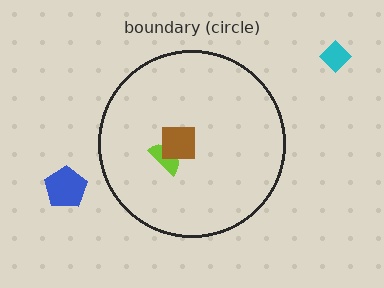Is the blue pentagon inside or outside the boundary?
Outside.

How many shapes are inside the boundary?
2 inside, 2 outside.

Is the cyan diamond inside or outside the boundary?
Outside.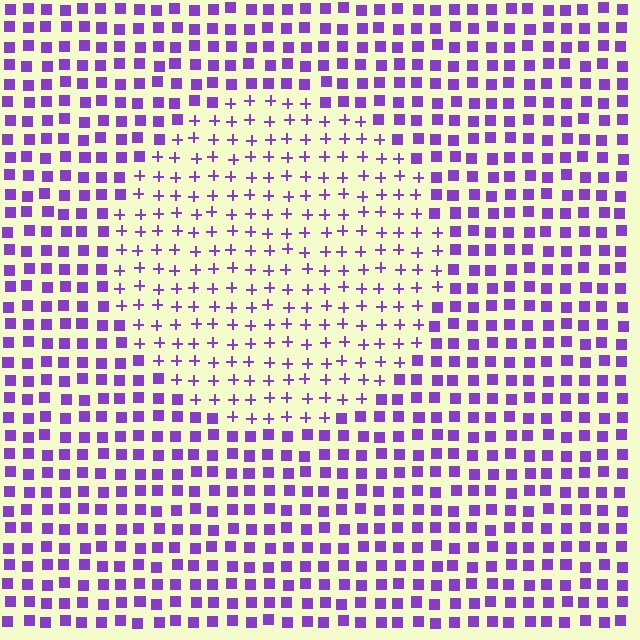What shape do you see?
I see a circle.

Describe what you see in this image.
The image is filled with small purple elements arranged in a uniform grid. A circle-shaped region contains plus signs, while the surrounding area contains squares. The boundary is defined purely by the change in element shape.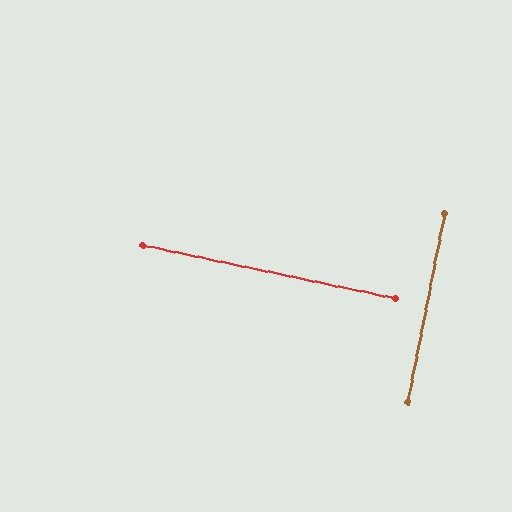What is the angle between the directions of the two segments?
Approximately 89 degrees.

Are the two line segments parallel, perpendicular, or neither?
Perpendicular — they meet at approximately 89°.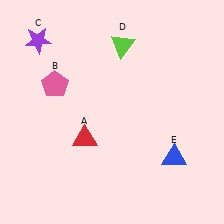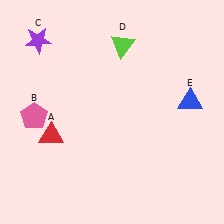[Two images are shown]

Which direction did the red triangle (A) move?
The red triangle (A) moved left.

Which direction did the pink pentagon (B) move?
The pink pentagon (B) moved down.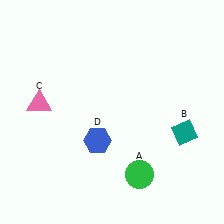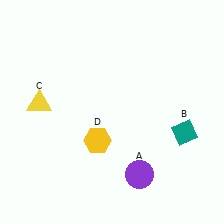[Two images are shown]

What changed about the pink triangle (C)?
In Image 1, C is pink. In Image 2, it changed to yellow.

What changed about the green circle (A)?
In Image 1, A is green. In Image 2, it changed to purple.